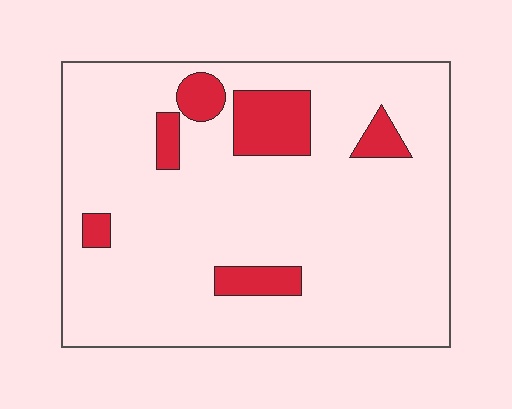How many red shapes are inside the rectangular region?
6.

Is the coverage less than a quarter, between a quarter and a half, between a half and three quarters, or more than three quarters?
Less than a quarter.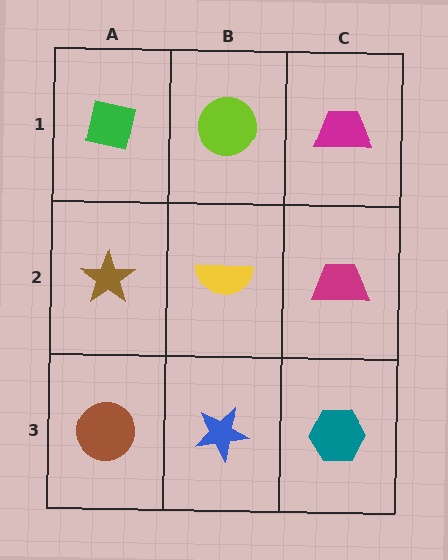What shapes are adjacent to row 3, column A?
A brown star (row 2, column A), a blue star (row 3, column B).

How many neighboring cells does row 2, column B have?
4.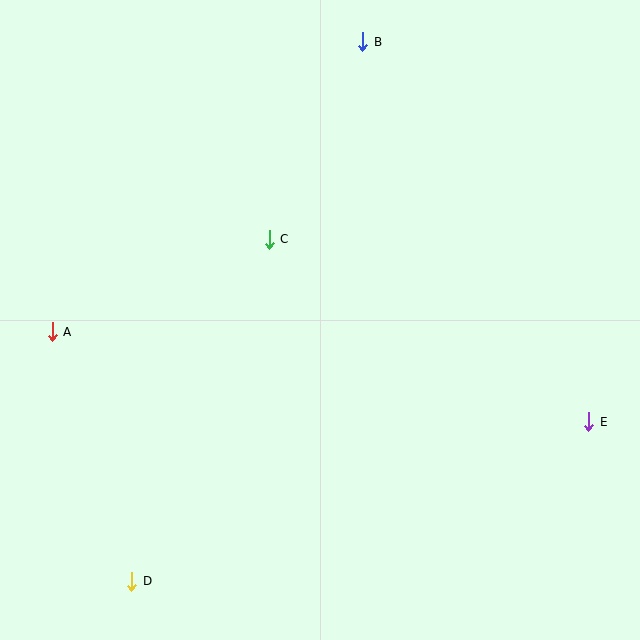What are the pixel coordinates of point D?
Point D is at (132, 581).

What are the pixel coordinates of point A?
Point A is at (52, 332).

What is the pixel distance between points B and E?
The distance between B and E is 442 pixels.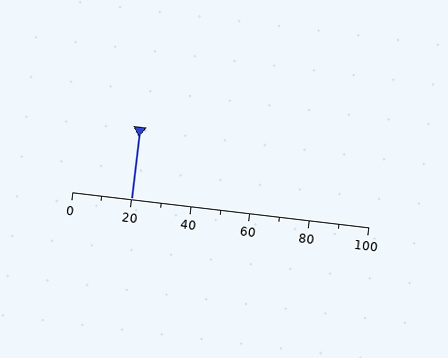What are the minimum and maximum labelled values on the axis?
The axis runs from 0 to 100.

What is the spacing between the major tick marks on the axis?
The major ticks are spaced 20 apart.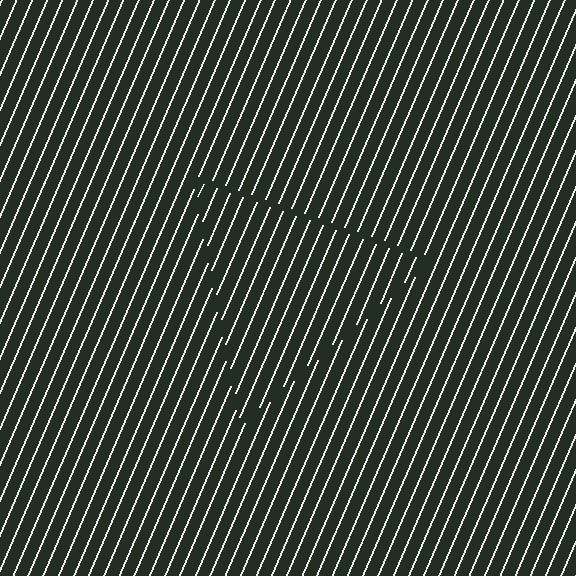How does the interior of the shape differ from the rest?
The interior of the shape contains the same grating, shifted by half a period — the contour is defined by the phase discontinuity where line-ends from the inner and outer gratings abut.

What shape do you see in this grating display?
An illusory triangle. The interior of the shape contains the same grating, shifted by half a period — the contour is defined by the phase discontinuity where line-ends from the inner and outer gratings abut.